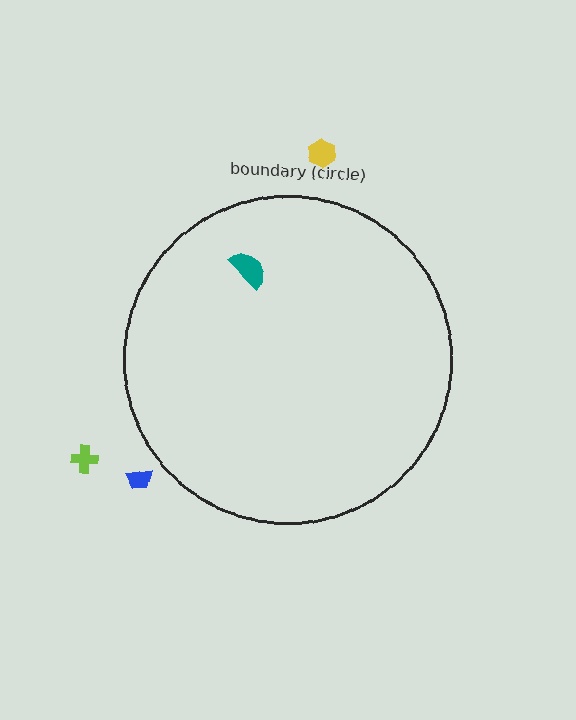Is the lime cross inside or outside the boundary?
Outside.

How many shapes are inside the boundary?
1 inside, 3 outside.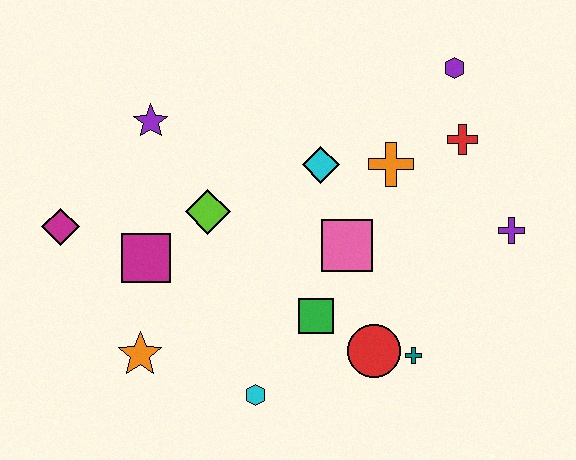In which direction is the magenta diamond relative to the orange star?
The magenta diamond is above the orange star.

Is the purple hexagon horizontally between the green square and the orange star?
No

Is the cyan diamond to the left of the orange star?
No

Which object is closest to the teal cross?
The red circle is closest to the teal cross.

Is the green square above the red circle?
Yes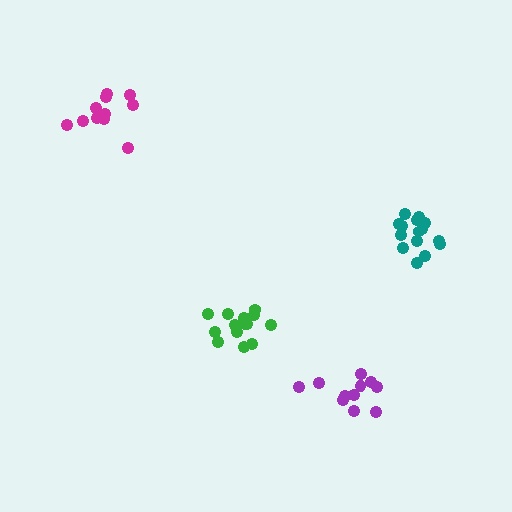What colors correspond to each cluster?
The clusters are colored: purple, green, teal, magenta.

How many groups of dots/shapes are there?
There are 4 groups.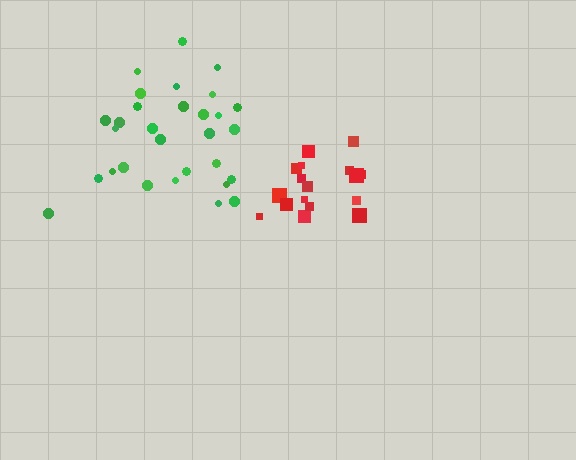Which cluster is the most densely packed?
Green.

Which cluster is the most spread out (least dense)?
Red.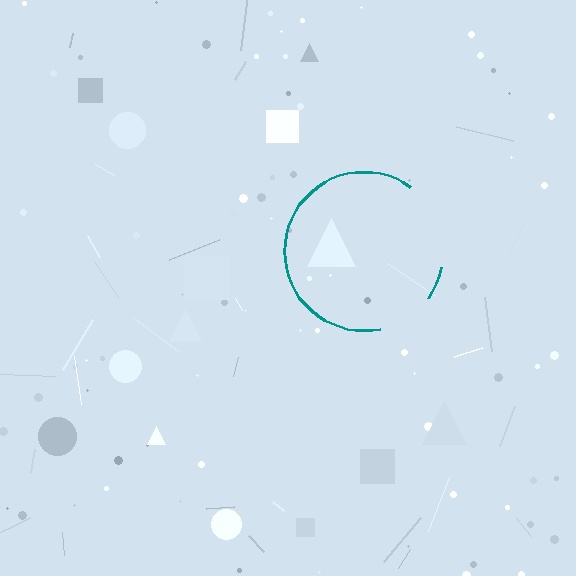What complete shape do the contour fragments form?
The contour fragments form a circle.